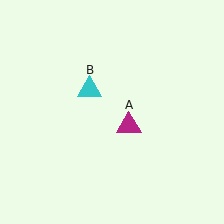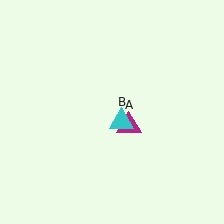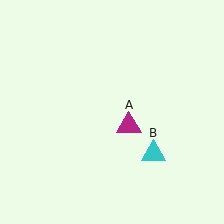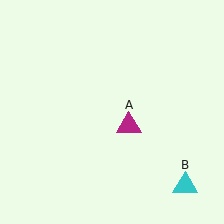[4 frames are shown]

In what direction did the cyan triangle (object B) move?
The cyan triangle (object B) moved down and to the right.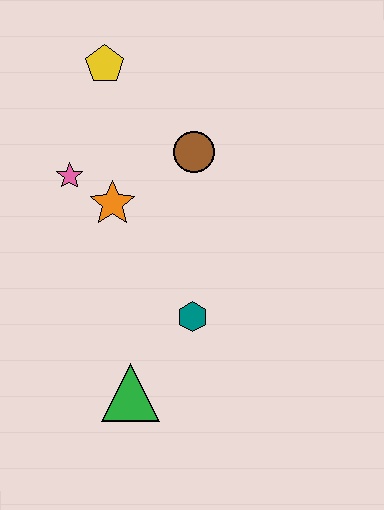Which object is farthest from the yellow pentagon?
The green triangle is farthest from the yellow pentagon.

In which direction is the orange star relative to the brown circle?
The orange star is to the left of the brown circle.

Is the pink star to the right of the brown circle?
No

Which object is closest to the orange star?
The pink star is closest to the orange star.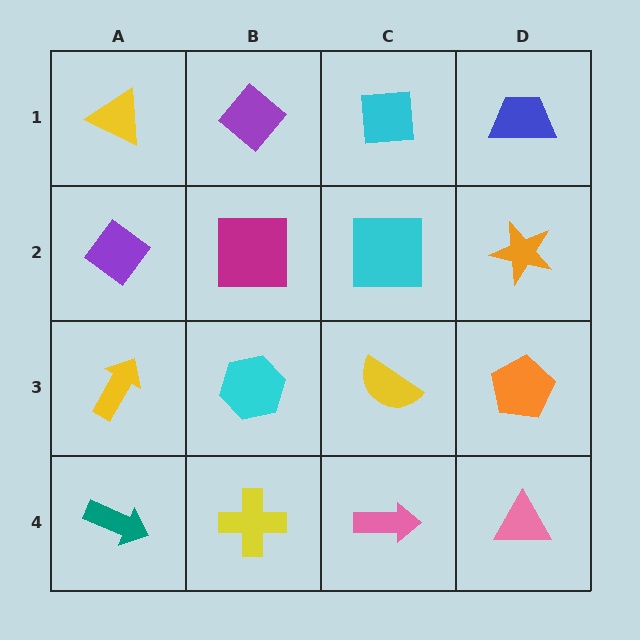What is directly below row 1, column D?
An orange star.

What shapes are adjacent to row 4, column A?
A yellow arrow (row 3, column A), a yellow cross (row 4, column B).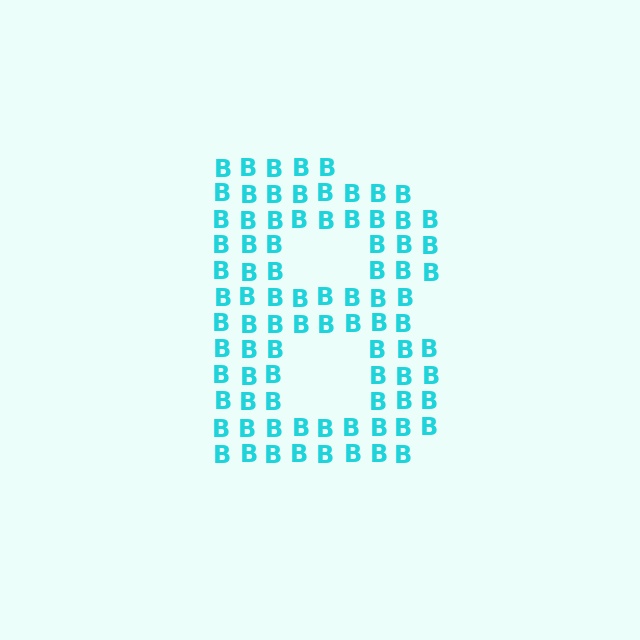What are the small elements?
The small elements are letter B's.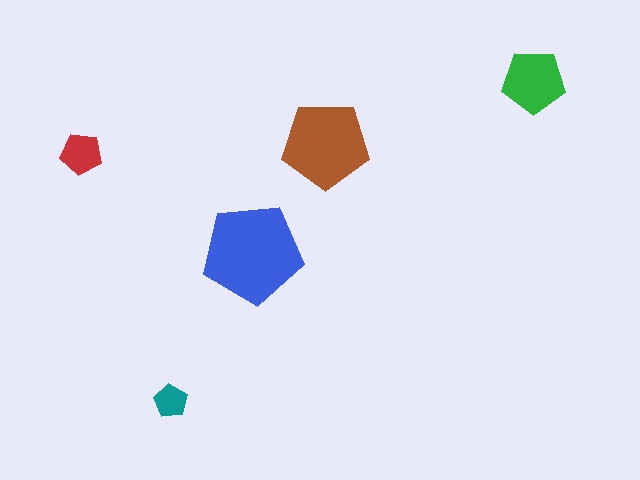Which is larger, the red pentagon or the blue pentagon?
The blue one.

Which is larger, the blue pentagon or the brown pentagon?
The blue one.